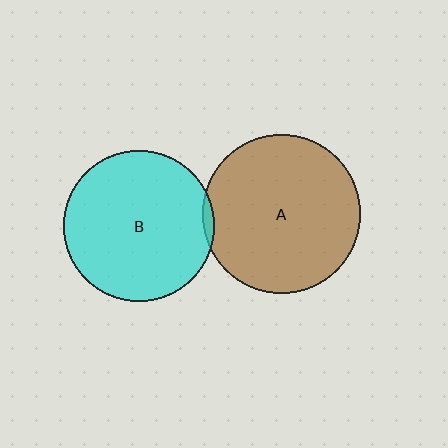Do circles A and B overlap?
Yes.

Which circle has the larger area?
Circle A (brown).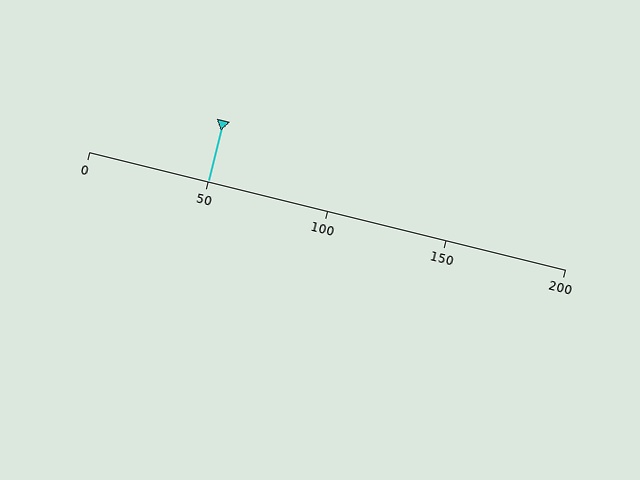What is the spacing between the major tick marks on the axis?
The major ticks are spaced 50 apart.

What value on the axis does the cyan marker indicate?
The marker indicates approximately 50.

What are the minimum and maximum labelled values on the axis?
The axis runs from 0 to 200.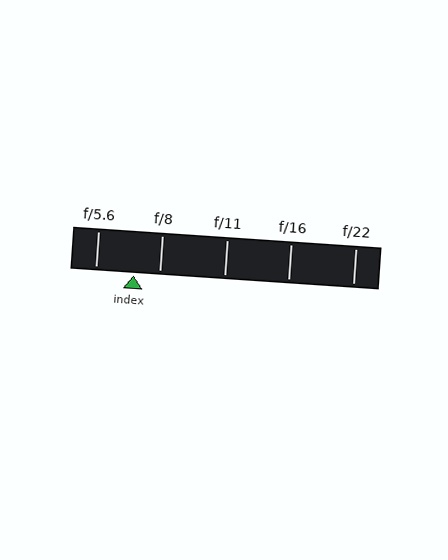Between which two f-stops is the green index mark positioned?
The index mark is between f/5.6 and f/8.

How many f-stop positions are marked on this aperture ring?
There are 5 f-stop positions marked.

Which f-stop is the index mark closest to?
The index mark is closest to f/8.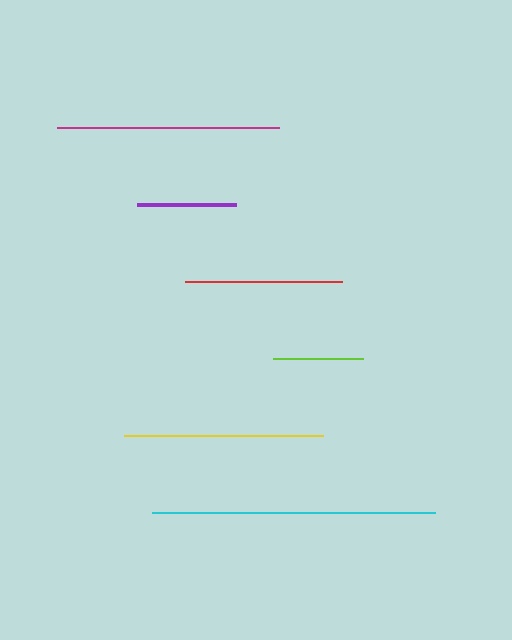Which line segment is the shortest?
The lime line is the shortest at approximately 91 pixels.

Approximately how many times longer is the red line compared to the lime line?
The red line is approximately 1.7 times the length of the lime line.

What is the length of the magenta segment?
The magenta segment is approximately 222 pixels long.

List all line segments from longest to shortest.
From longest to shortest: cyan, magenta, yellow, red, purple, lime.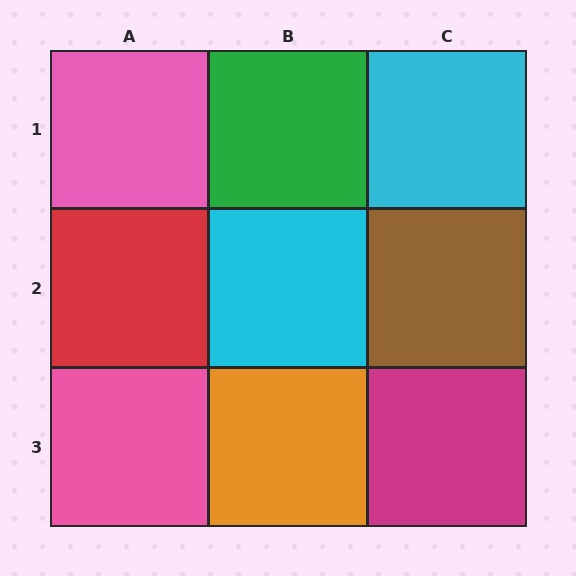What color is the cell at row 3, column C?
Magenta.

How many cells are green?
1 cell is green.